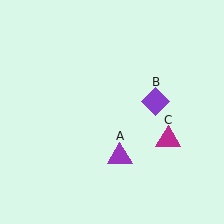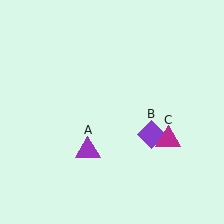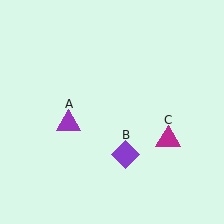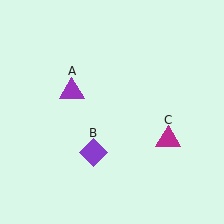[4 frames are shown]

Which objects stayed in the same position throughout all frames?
Magenta triangle (object C) remained stationary.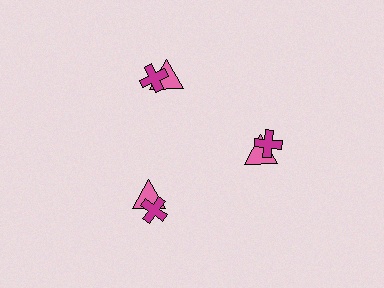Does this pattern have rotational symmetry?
Yes, this pattern has 3-fold rotational symmetry. It looks the same after rotating 120 degrees around the center.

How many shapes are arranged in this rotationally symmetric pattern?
There are 6 shapes, arranged in 3 groups of 2.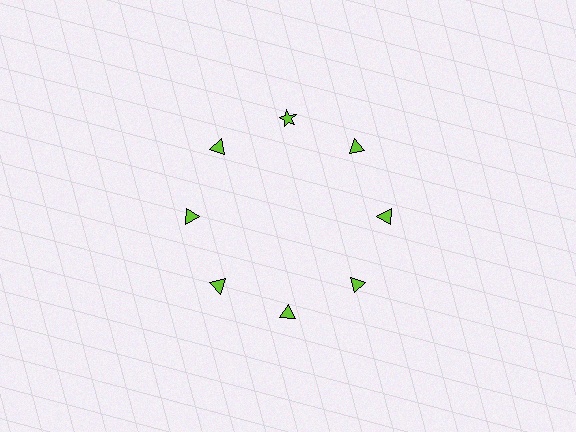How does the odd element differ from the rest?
It has a different shape: star instead of triangle.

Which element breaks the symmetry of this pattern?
The lime star at roughly the 12 o'clock position breaks the symmetry. All other shapes are lime triangles.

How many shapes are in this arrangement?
There are 8 shapes arranged in a ring pattern.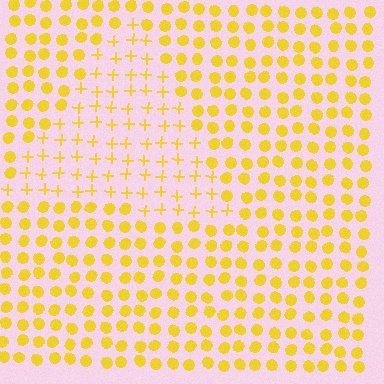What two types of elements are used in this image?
The image uses plus signs inside the triangle region and circles outside it.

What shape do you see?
I see a triangle.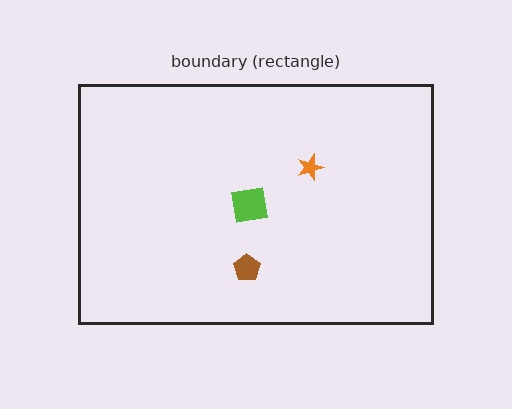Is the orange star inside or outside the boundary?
Inside.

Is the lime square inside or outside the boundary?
Inside.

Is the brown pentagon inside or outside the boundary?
Inside.